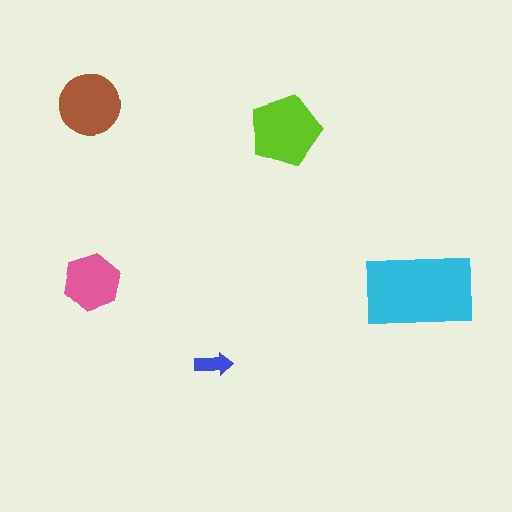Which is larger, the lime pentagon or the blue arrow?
The lime pentagon.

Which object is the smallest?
The blue arrow.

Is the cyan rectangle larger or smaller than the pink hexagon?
Larger.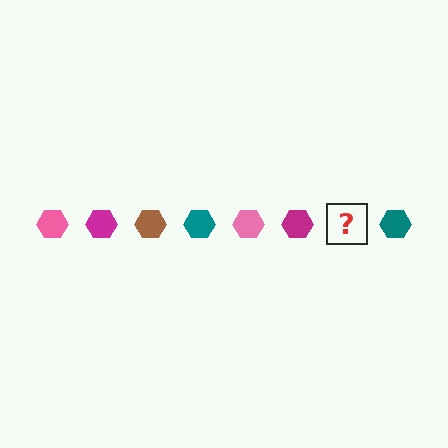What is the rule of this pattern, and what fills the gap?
The rule is that the pattern cycles through pink, magenta, brown, teal hexagons. The gap should be filled with a brown hexagon.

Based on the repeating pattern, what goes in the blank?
The blank should be a brown hexagon.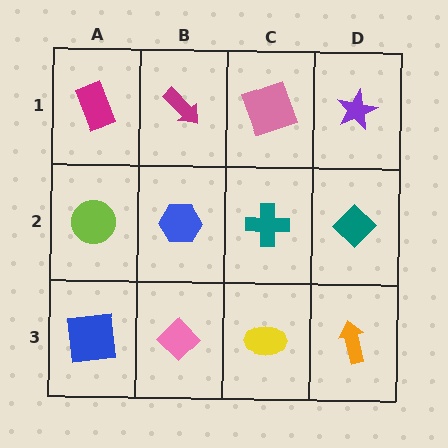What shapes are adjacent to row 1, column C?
A teal cross (row 2, column C), a magenta arrow (row 1, column B), a purple star (row 1, column D).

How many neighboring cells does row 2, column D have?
3.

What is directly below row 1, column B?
A blue hexagon.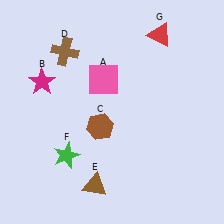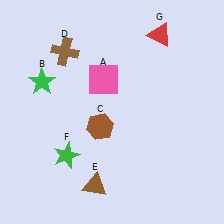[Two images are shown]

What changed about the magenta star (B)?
In Image 1, B is magenta. In Image 2, it changed to green.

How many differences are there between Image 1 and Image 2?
There is 1 difference between the two images.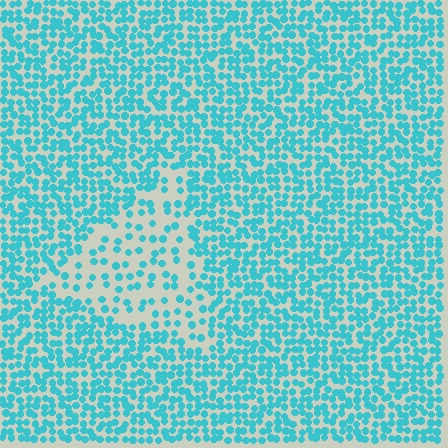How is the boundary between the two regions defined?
The boundary is defined by a change in element density (approximately 2.3x ratio). All elements are the same color, size, and shape.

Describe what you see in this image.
The image contains small cyan elements arranged at two different densities. A triangle-shaped region is visible where the elements are less densely packed than the surrounding area.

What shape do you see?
I see a triangle.